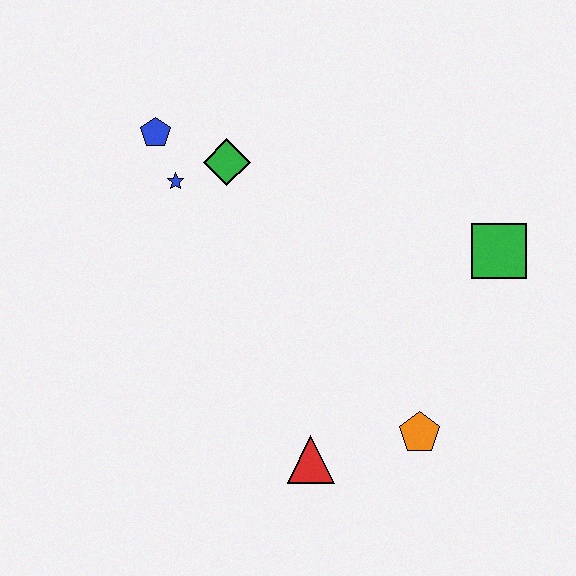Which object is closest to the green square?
The orange pentagon is closest to the green square.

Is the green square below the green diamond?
Yes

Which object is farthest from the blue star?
The orange pentagon is farthest from the blue star.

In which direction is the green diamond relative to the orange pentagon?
The green diamond is above the orange pentagon.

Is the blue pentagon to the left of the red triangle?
Yes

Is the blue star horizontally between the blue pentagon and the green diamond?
Yes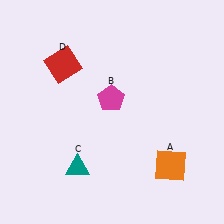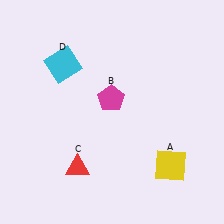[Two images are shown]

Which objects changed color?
A changed from orange to yellow. C changed from teal to red. D changed from red to cyan.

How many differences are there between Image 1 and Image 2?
There are 3 differences between the two images.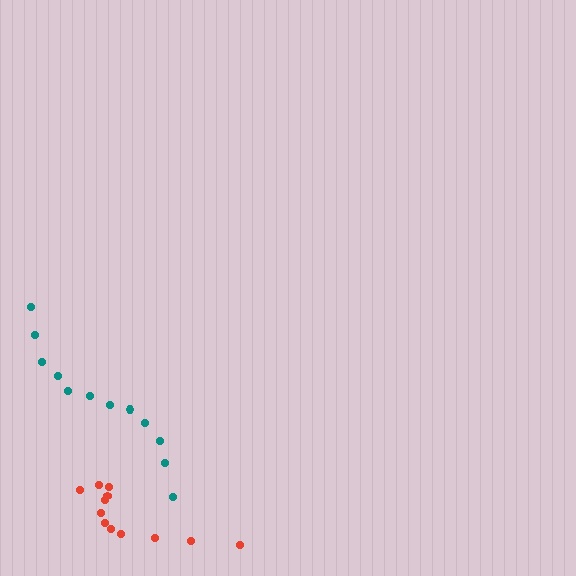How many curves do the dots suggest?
There are 2 distinct paths.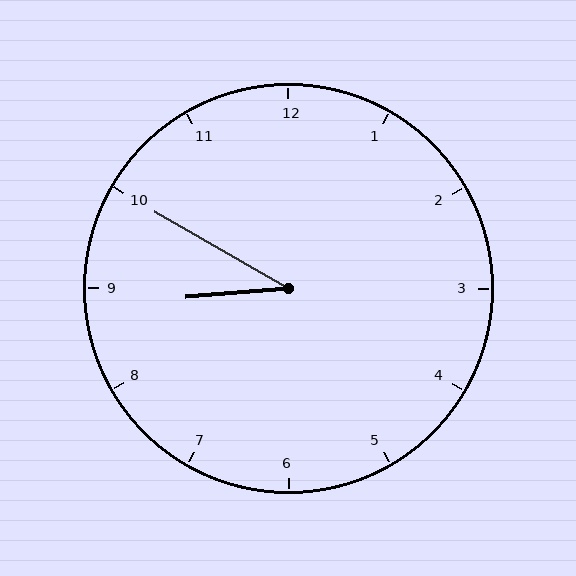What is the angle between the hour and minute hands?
Approximately 35 degrees.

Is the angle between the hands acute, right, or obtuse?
It is acute.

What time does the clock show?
8:50.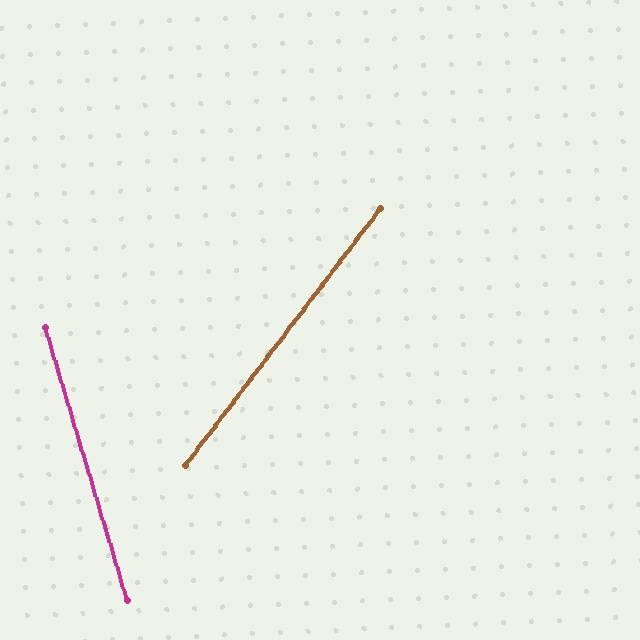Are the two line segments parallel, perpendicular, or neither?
Neither parallel nor perpendicular — they differ by about 54°.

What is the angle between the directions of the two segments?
Approximately 54 degrees.